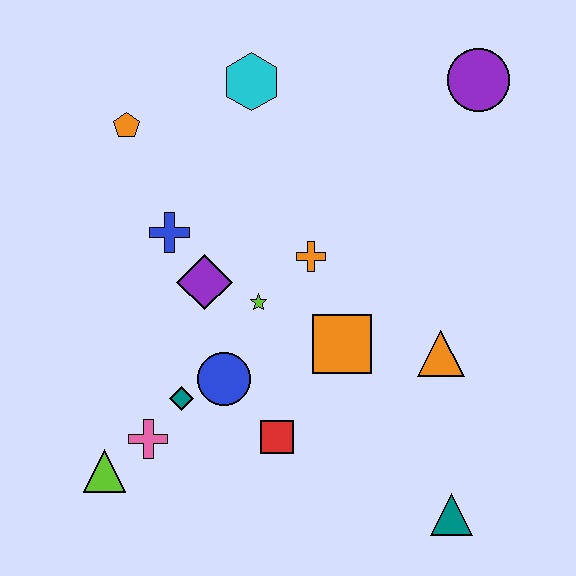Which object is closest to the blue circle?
The teal diamond is closest to the blue circle.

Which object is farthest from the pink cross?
The purple circle is farthest from the pink cross.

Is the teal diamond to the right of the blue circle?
No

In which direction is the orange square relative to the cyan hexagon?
The orange square is below the cyan hexagon.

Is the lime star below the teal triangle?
No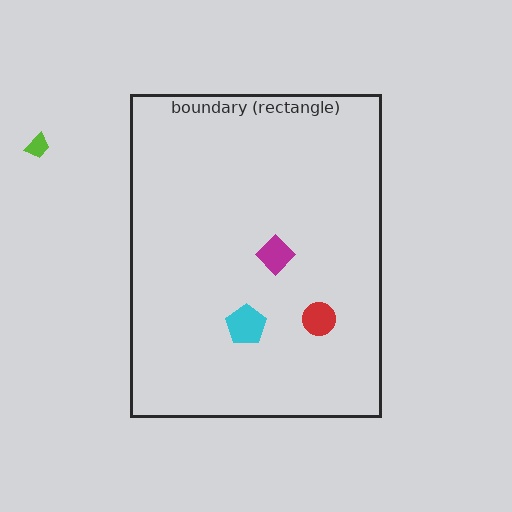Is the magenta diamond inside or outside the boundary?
Inside.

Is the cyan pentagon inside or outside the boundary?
Inside.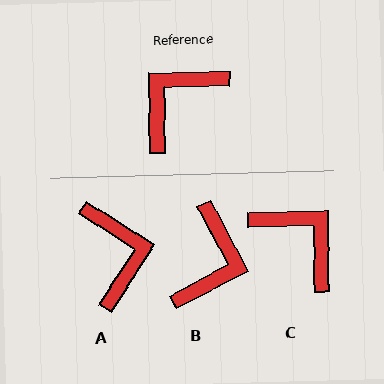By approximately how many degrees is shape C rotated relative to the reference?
Approximately 90 degrees clockwise.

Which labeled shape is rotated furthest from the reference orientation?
B, about 153 degrees away.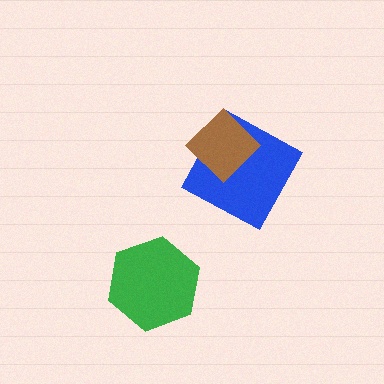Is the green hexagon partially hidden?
No, no other shape covers it.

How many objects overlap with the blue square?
1 object overlaps with the blue square.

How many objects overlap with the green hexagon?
0 objects overlap with the green hexagon.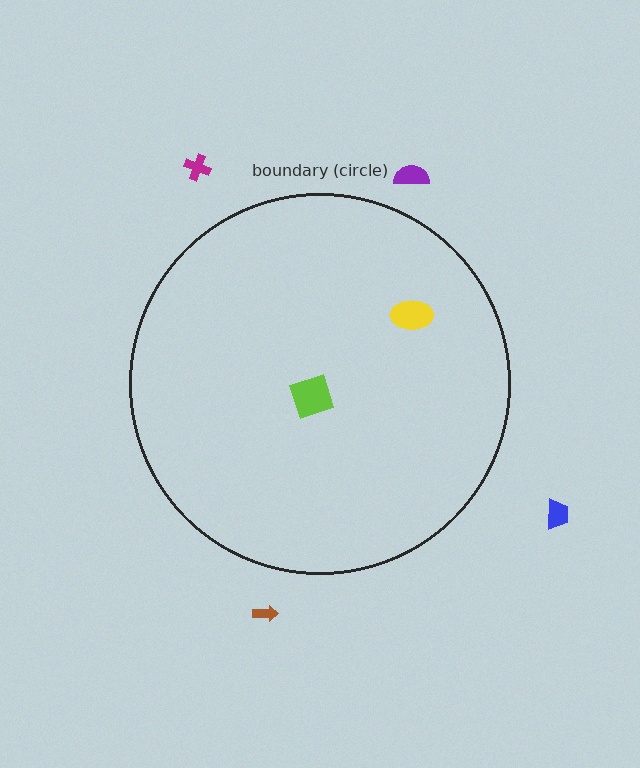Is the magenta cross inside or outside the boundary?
Outside.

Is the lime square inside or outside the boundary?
Inside.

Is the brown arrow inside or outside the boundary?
Outside.